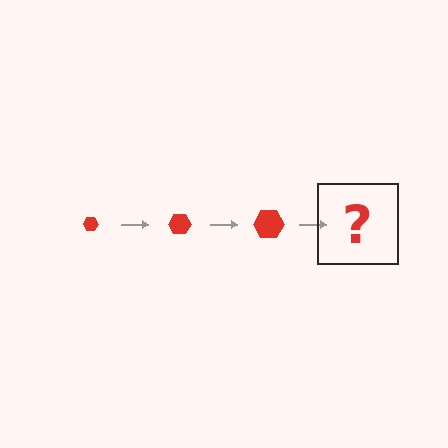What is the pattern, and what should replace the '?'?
The pattern is that the hexagon gets progressively larger each step. The '?' should be a red hexagon, larger than the previous one.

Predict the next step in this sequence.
The next step is a red hexagon, larger than the previous one.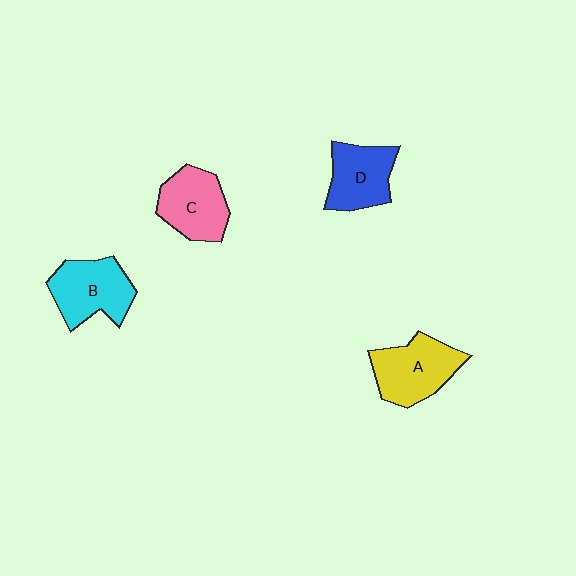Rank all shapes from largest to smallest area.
From largest to smallest: A (yellow), B (cyan), C (pink), D (blue).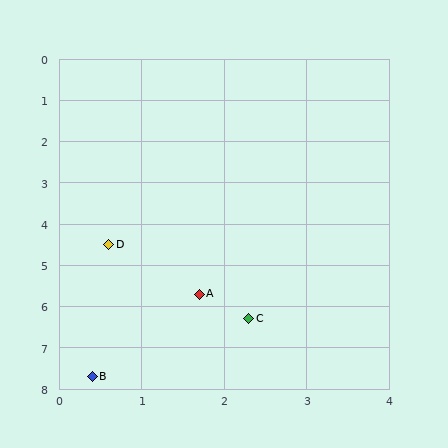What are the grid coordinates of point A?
Point A is at approximately (1.7, 5.7).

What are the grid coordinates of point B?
Point B is at approximately (0.4, 7.7).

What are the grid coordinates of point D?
Point D is at approximately (0.6, 4.5).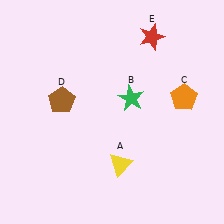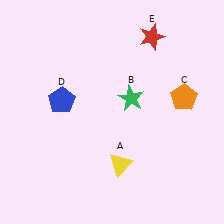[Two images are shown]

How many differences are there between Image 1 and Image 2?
There is 1 difference between the two images.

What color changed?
The pentagon (D) changed from brown in Image 1 to blue in Image 2.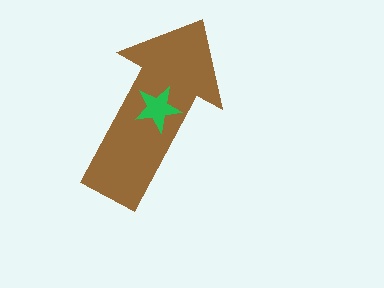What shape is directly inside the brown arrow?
The green star.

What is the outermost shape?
The brown arrow.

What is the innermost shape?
The green star.